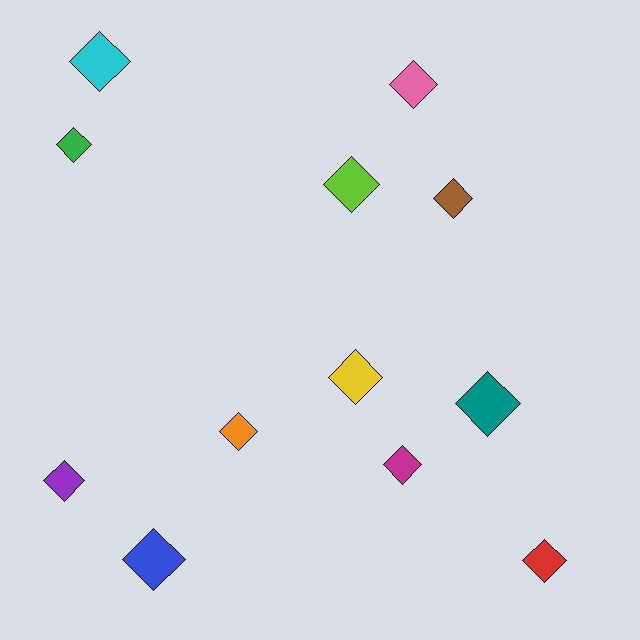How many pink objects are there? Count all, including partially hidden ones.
There is 1 pink object.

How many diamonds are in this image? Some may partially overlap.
There are 12 diamonds.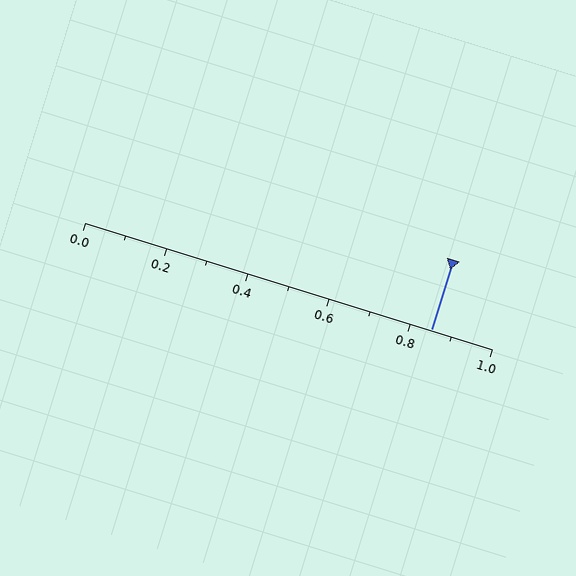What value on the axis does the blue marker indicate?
The marker indicates approximately 0.85.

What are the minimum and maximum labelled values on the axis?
The axis runs from 0.0 to 1.0.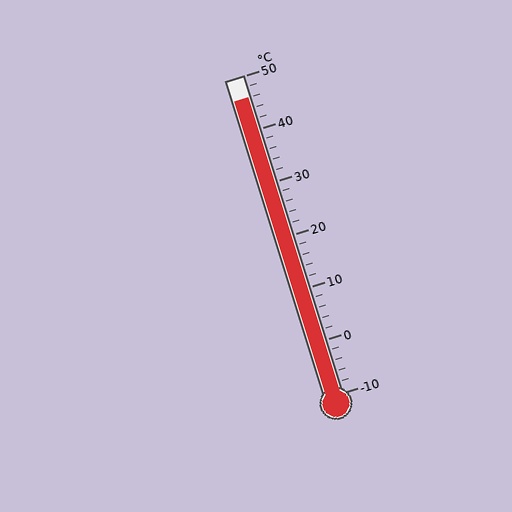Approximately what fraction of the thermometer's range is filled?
The thermometer is filled to approximately 95% of its range.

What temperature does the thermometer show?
The thermometer shows approximately 46°C.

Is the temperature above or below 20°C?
The temperature is above 20°C.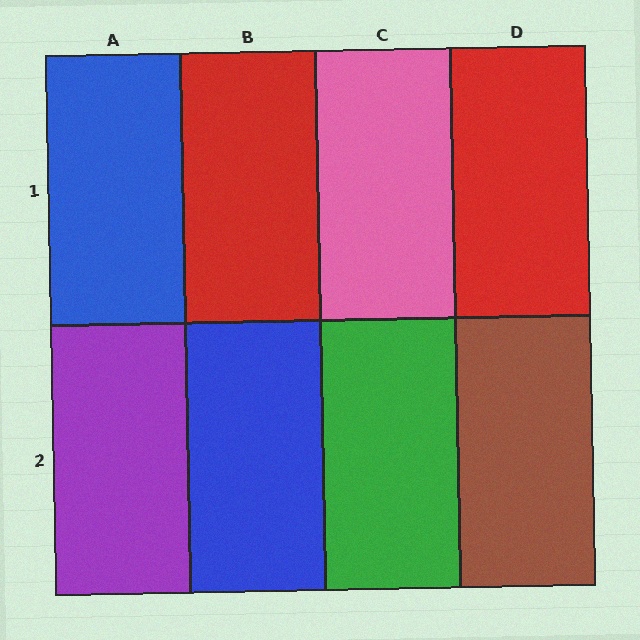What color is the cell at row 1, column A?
Blue.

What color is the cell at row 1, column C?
Pink.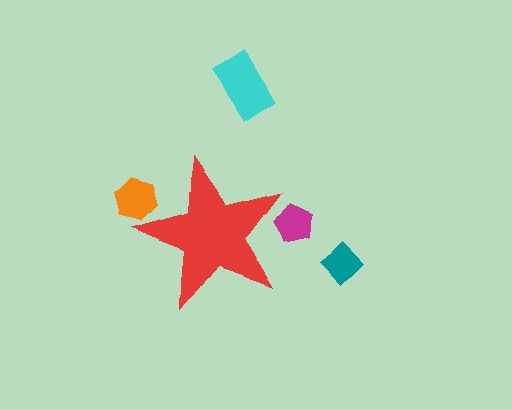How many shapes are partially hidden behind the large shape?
2 shapes are partially hidden.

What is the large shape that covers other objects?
A red star.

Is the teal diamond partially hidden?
No, the teal diamond is fully visible.